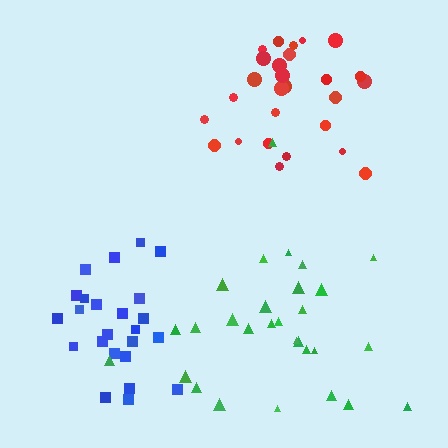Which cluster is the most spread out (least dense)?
Green.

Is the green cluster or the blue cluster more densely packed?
Blue.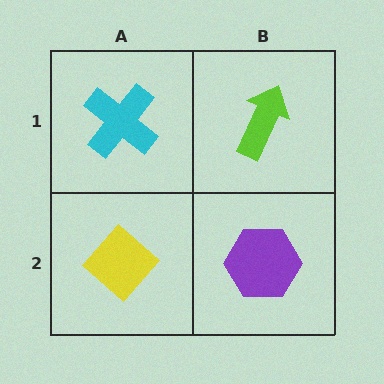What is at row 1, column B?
A lime arrow.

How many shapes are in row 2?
2 shapes.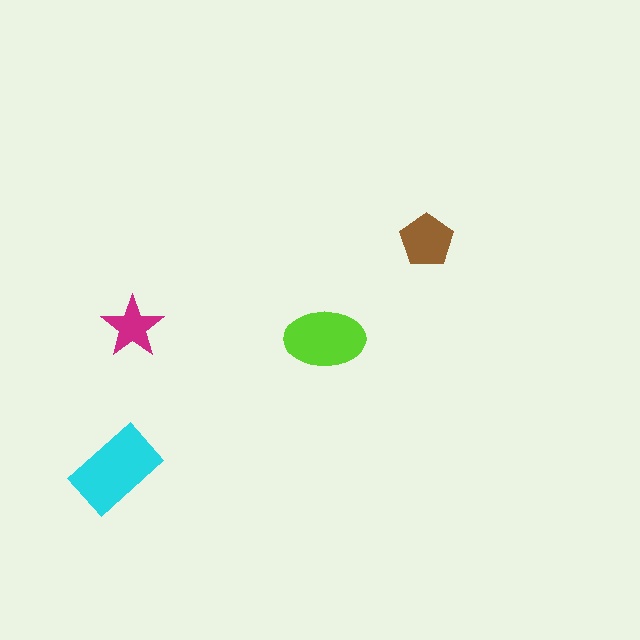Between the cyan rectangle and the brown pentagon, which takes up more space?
The cyan rectangle.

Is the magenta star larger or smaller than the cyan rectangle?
Smaller.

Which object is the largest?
The cyan rectangle.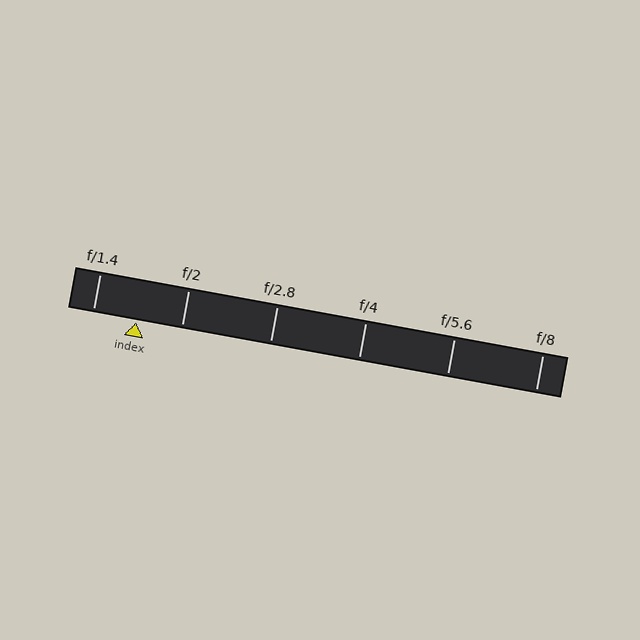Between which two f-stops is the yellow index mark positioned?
The index mark is between f/1.4 and f/2.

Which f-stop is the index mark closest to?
The index mark is closest to f/1.4.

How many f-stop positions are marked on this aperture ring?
There are 6 f-stop positions marked.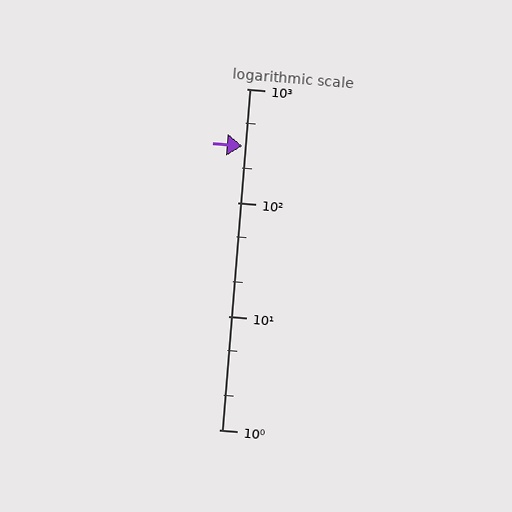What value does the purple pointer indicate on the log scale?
The pointer indicates approximately 310.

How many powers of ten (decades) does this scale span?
The scale spans 3 decades, from 1 to 1000.